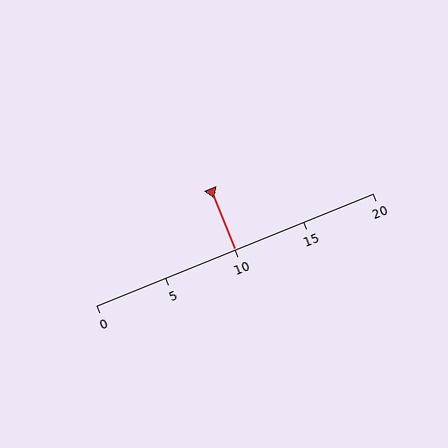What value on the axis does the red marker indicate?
The marker indicates approximately 10.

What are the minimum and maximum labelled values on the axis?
The axis runs from 0 to 20.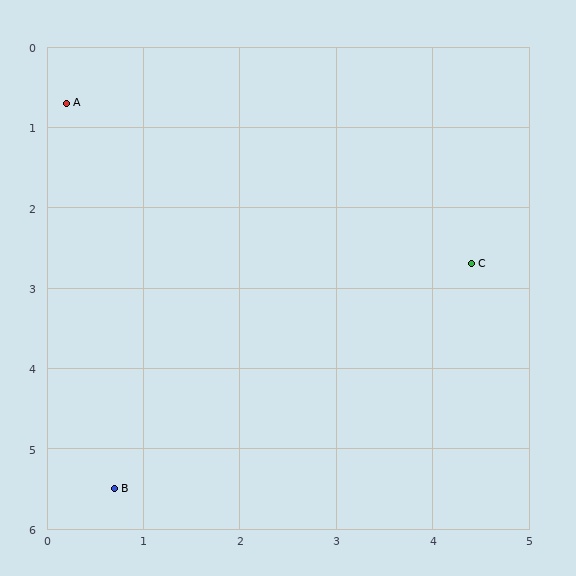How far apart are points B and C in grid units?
Points B and C are about 4.6 grid units apart.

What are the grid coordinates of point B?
Point B is at approximately (0.7, 5.5).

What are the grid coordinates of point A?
Point A is at approximately (0.2, 0.7).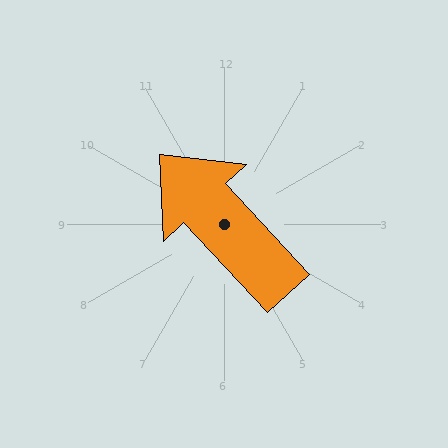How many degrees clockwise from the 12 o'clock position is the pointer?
Approximately 317 degrees.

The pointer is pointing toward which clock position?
Roughly 11 o'clock.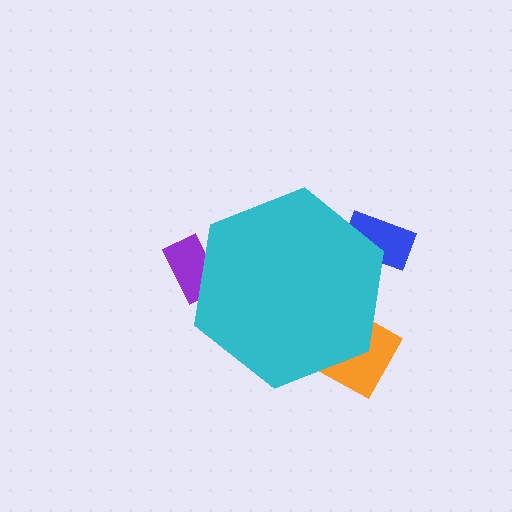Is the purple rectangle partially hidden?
Yes, the purple rectangle is partially hidden behind the cyan hexagon.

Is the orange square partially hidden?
Yes, the orange square is partially hidden behind the cyan hexagon.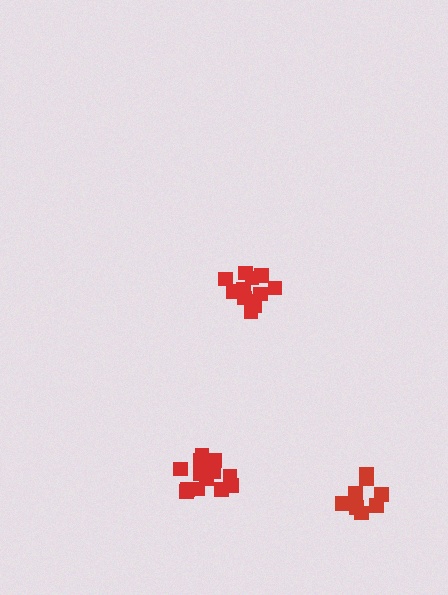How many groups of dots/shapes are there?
There are 3 groups.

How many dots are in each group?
Group 1: 8 dots, Group 2: 13 dots, Group 3: 12 dots (33 total).